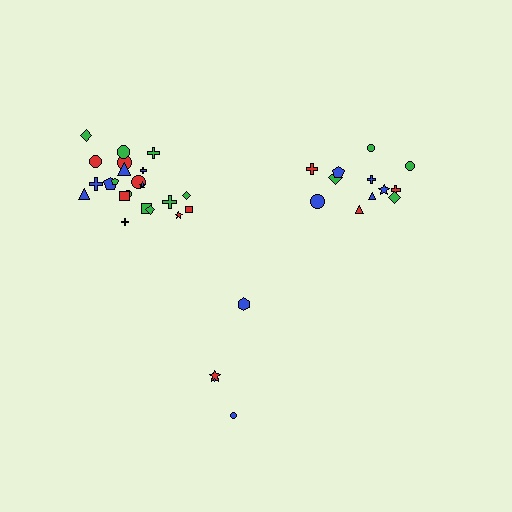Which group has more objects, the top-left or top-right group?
The top-left group.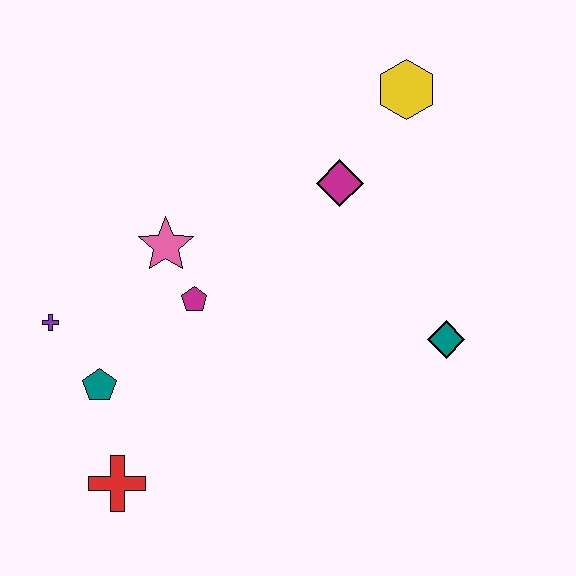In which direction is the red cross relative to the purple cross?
The red cross is below the purple cross.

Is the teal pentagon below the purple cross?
Yes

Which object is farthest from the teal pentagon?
The yellow hexagon is farthest from the teal pentagon.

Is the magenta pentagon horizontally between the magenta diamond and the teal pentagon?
Yes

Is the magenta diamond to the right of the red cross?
Yes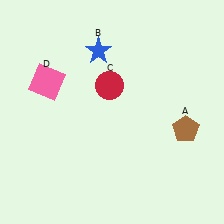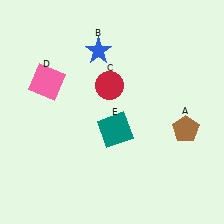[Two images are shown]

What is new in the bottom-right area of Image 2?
A teal square (E) was added in the bottom-right area of Image 2.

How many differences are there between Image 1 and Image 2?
There is 1 difference between the two images.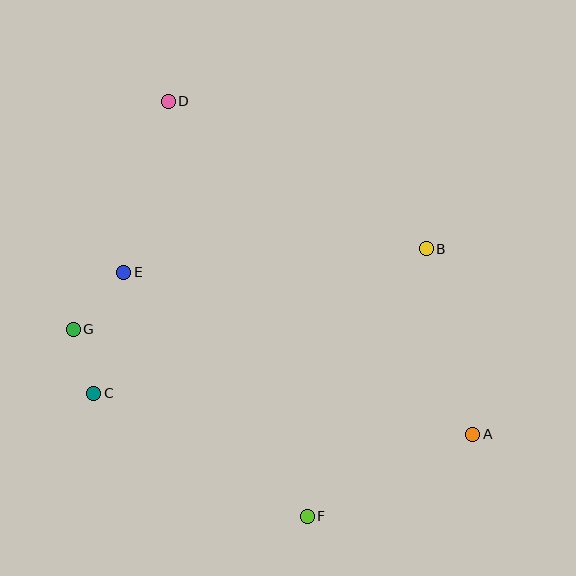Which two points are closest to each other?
Points C and G are closest to each other.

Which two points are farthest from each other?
Points A and D are farthest from each other.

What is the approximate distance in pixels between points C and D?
The distance between C and D is approximately 301 pixels.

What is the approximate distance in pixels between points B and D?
The distance between B and D is approximately 297 pixels.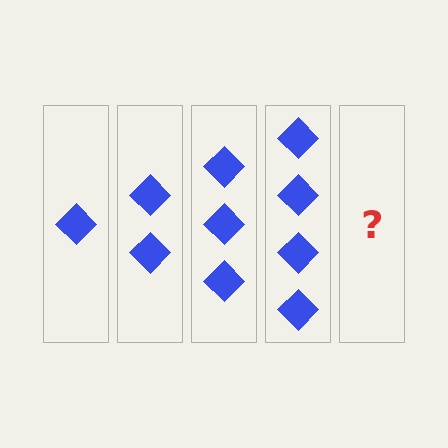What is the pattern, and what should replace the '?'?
The pattern is that each step adds one more diamond. The '?' should be 5 diamonds.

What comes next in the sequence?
The next element should be 5 diamonds.